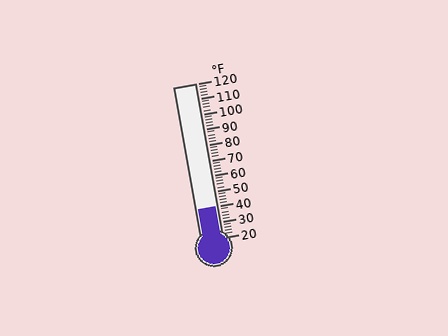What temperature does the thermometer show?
The thermometer shows approximately 40°F.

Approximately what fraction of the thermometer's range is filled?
The thermometer is filled to approximately 20% of its range.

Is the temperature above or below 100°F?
The temperature is below 100°F.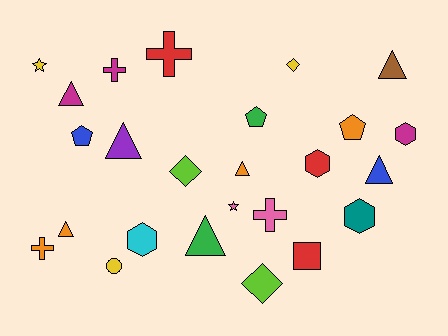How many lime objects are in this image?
There are 2 lime objects.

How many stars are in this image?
There are 2 stars.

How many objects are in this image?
There are 25 objects.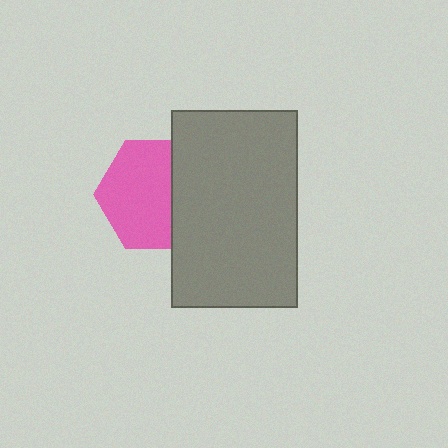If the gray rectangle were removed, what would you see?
You would see the complete pink hexagon.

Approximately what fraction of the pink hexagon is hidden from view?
Roughly 34% of the pink hexagon is hidden behind the gray rectangle.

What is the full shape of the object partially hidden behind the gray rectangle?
The partially hidden object is a pink hexagon.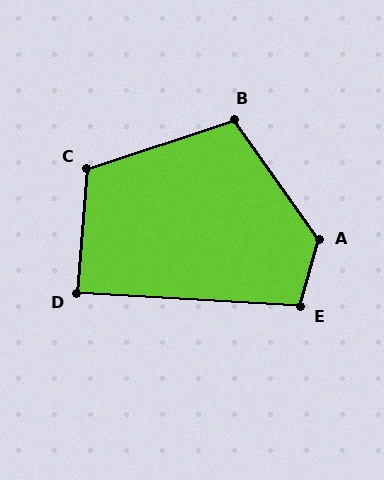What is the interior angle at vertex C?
Approximately 113 degrees (obtuse).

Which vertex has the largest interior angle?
A, at approximately 129 degrees.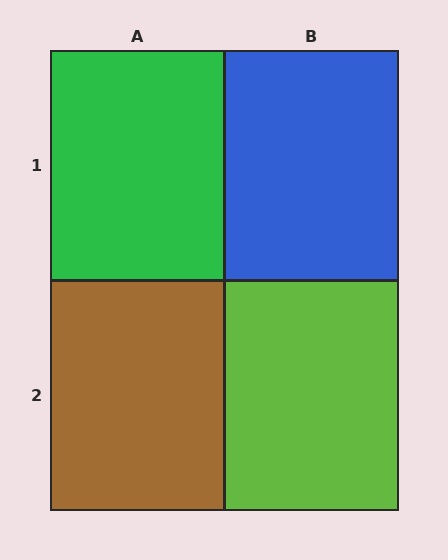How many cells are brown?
1 cell is brown.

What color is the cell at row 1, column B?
Blue.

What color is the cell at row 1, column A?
Green.